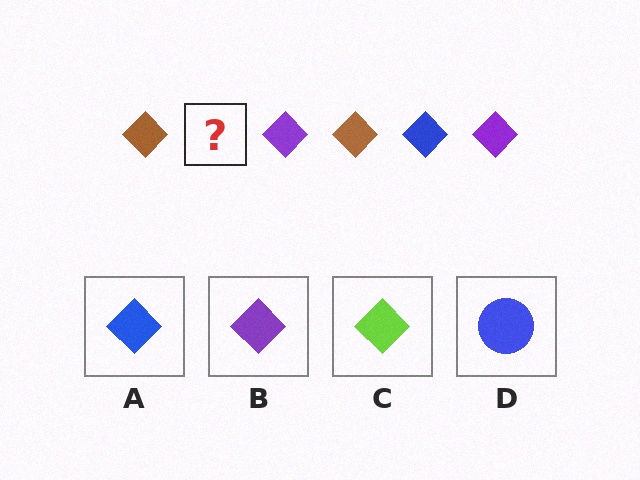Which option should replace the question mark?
Option A.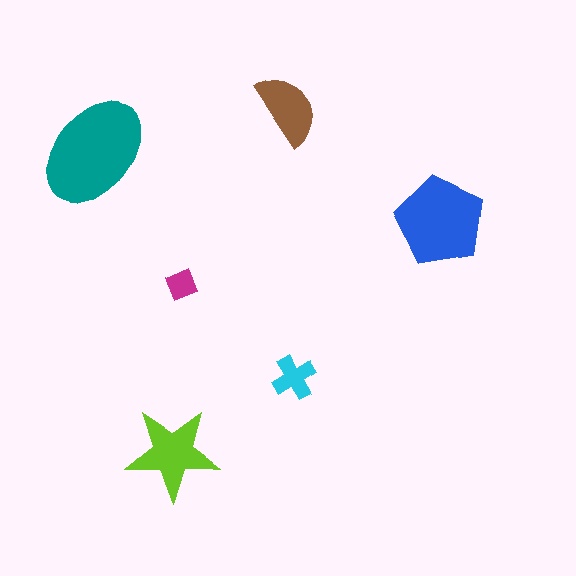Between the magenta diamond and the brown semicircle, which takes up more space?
The brown semicircle.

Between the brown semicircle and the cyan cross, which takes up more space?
The brown semicircle.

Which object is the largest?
The teal ellipse.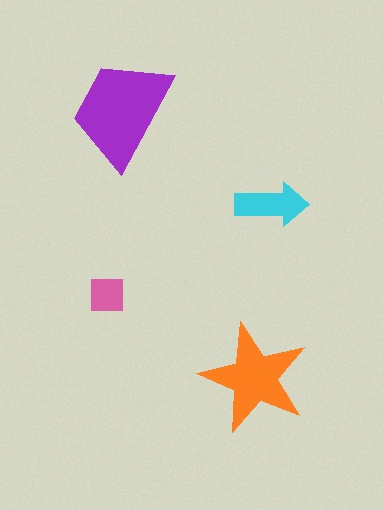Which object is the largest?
The purple trapezoid.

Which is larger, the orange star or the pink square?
The orange star.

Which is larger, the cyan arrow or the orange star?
The orange star.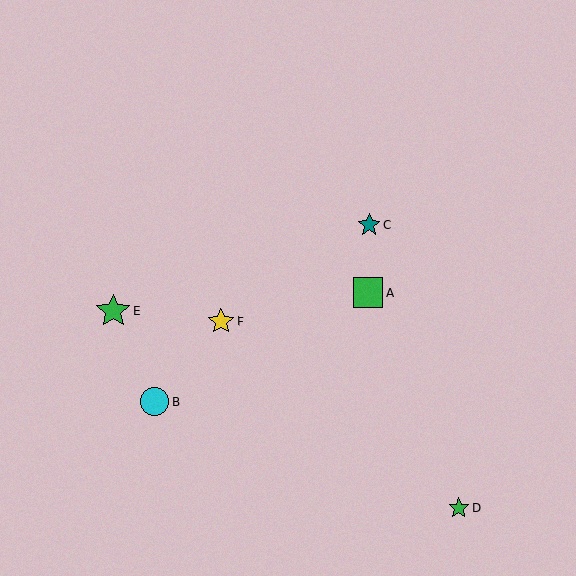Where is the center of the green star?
The center of the green star is at (113, 311).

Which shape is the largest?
The green star (labeled E) is the largest.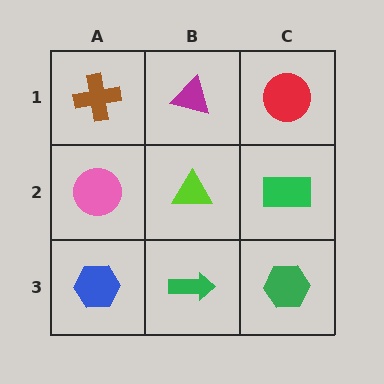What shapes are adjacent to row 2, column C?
A red circle (row 1, column C), a green hexagon (row 3, column C), a lime triangle (row 2, column B).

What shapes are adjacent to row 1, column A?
A pink circle (row 2, column A), a magenta triangle (row 1, column B).